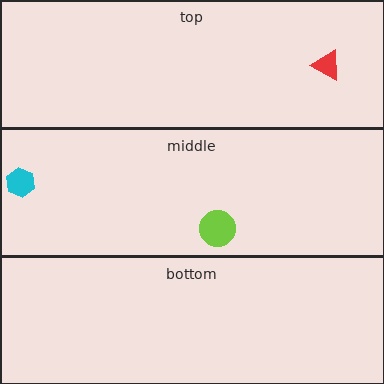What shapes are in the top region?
The red triangle.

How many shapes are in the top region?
1.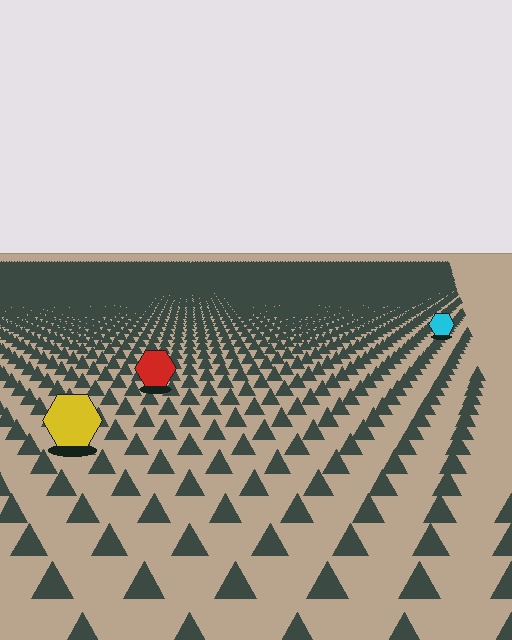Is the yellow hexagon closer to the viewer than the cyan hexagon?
Yes. The yellow hexagon is closer — you can tell from the texture gradient: the ground texture is coarser near it.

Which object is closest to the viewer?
The yellow hexagon is closest. The texture marks near it are larger and more spread out.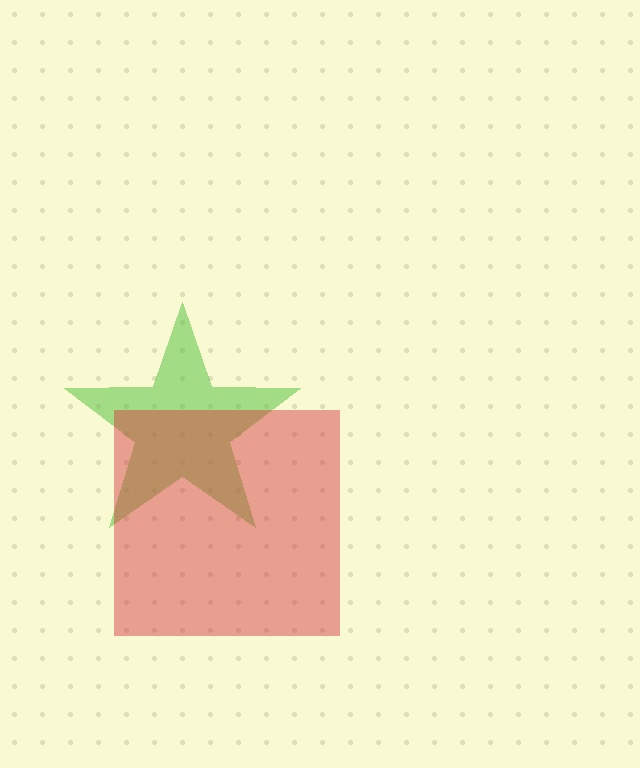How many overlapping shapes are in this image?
There are 2 overlapping shapes in the image.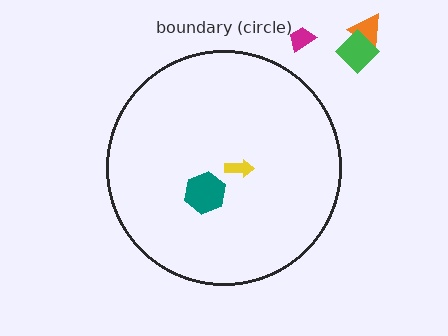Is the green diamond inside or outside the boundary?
Outside.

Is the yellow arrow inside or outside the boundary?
Inside.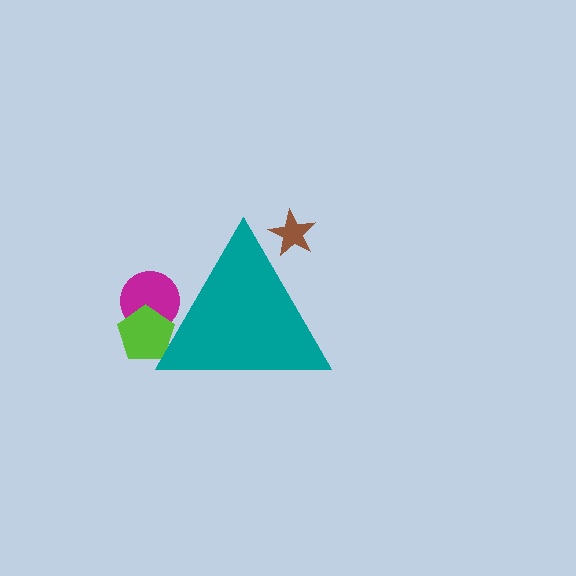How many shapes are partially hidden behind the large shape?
3 shapes are partially hidden.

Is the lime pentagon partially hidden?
Yes, the lime pentagon is partially hidden behind the teal triangle.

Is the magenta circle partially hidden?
Yes, the magenta circle is partially hidden behind the teal triangle.